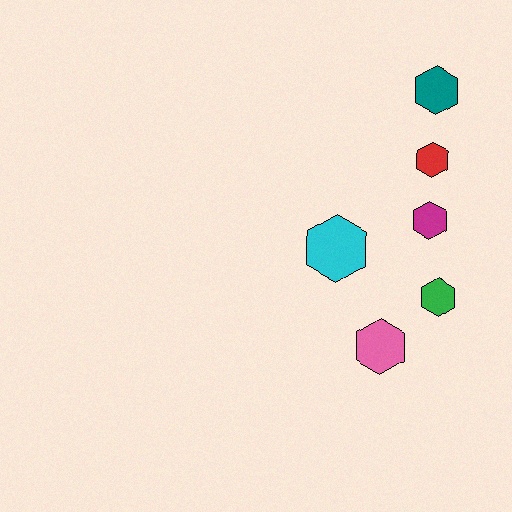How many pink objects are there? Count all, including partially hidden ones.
There is 1 pink object.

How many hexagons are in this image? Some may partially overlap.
There are 6 hexagons.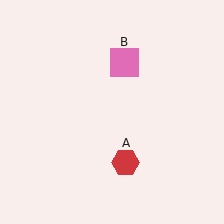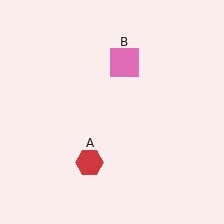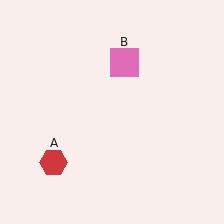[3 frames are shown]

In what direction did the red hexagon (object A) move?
The red hexagon (object A) moved left.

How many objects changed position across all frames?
1 object changed position: red hexagon (object A).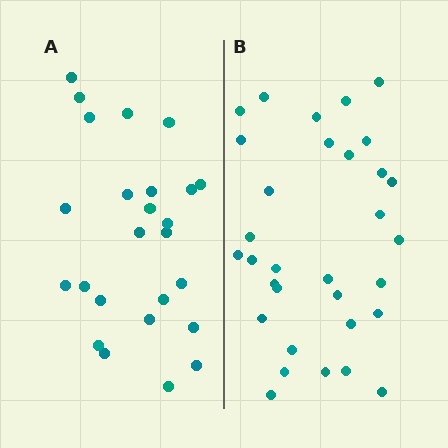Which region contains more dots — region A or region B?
Region B (the right region) has more dots.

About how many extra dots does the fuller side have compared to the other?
Region B has roughly 8 or so more dots than region A.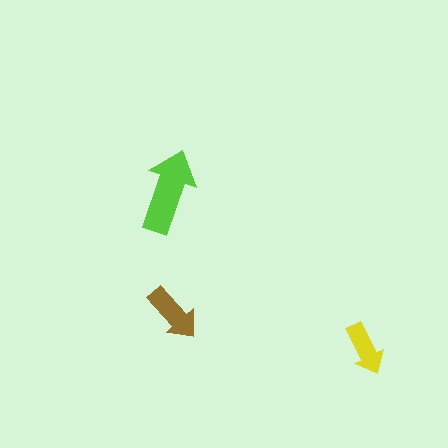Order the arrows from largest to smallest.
the lime one, the brown one, the yellow one.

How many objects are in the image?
There are 3 objects in the image.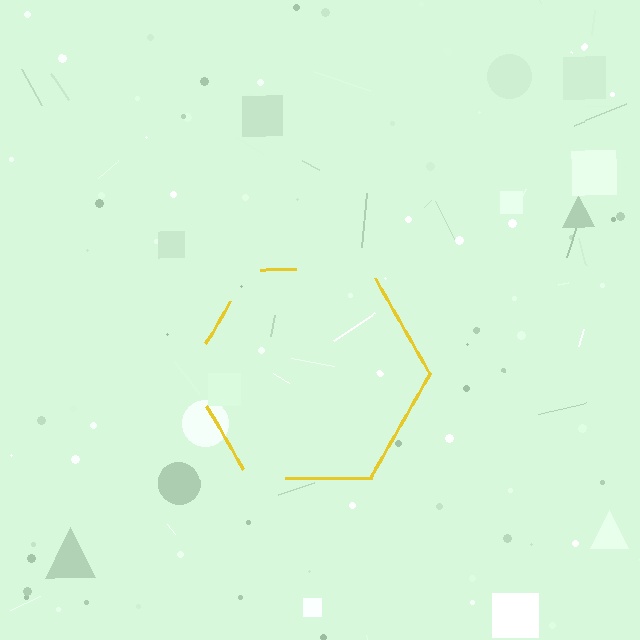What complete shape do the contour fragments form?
The contour fragments form a hexagon.